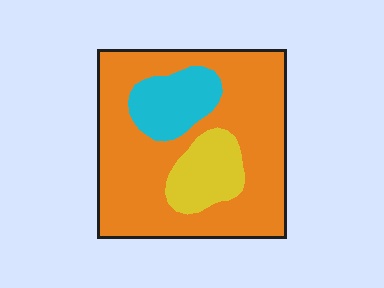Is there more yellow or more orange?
Orange.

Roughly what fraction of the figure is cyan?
Cyan takes up about one eighth (1/8) of the figure.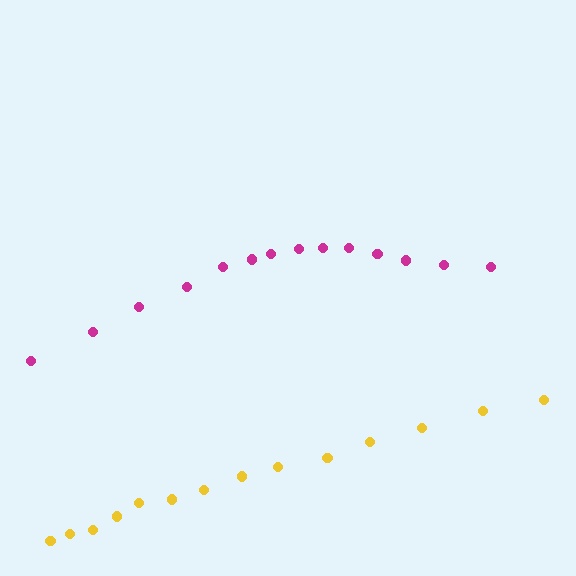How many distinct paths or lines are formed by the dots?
There are 2 distinct paths.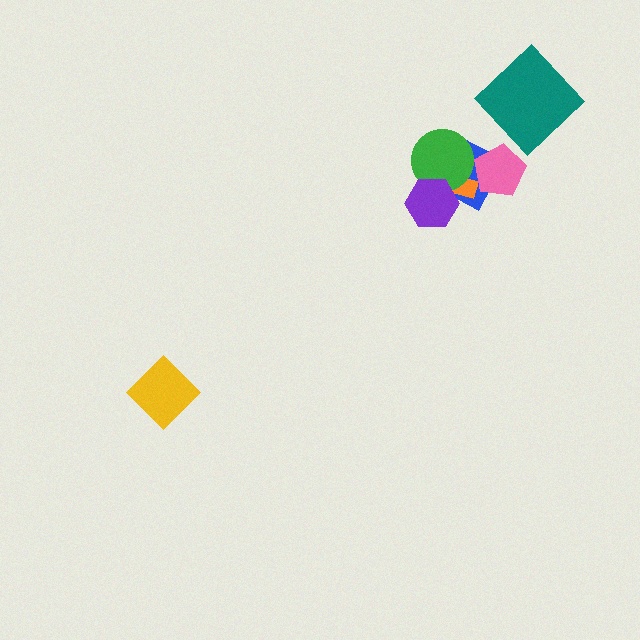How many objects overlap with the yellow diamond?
0 objects overlap with the yellow diamond.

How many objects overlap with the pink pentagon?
1 object overlaps with the pink pentagon.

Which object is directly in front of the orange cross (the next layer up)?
The green circle is directly in front of the orange cross.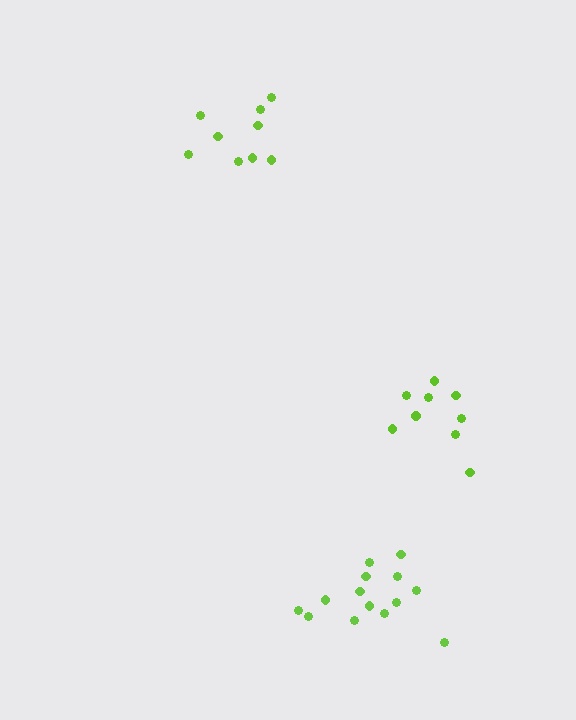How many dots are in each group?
Group 1: 9 dots, Group 2: 14 dots, Group 3: 9 dots (32 total).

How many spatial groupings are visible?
There are 3 spatial groupings.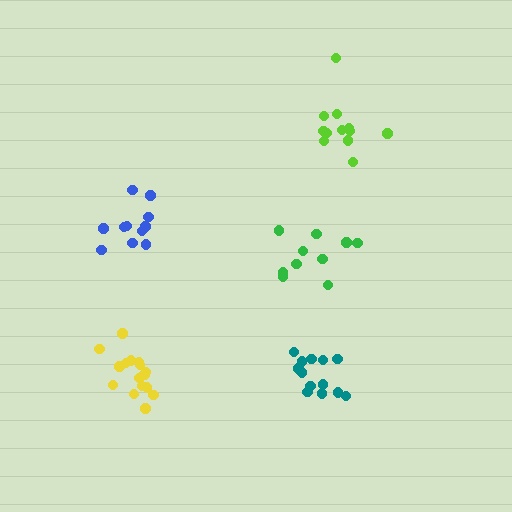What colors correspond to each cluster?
The clusters are colored: teal, blue, lime, yellow, green.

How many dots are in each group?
Group 1: 13 dots, Group 2: 11 dots, Group 3: 12 dots, Group 4: 16 dots, Group 5: 10 dots (62 total).